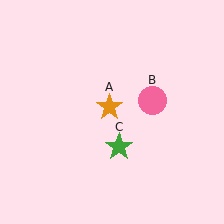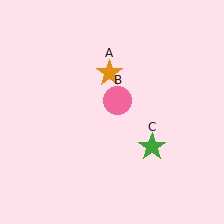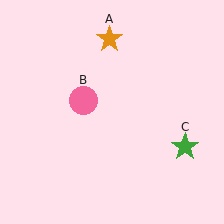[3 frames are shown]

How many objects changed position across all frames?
3 objects changed position: orange star (object A), pink circle (object B), green star (object C).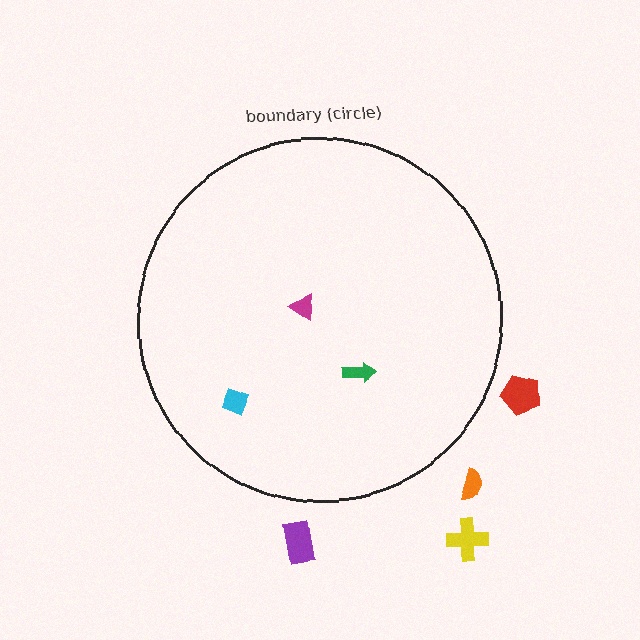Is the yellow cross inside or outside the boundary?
Outside.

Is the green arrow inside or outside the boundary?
Inside.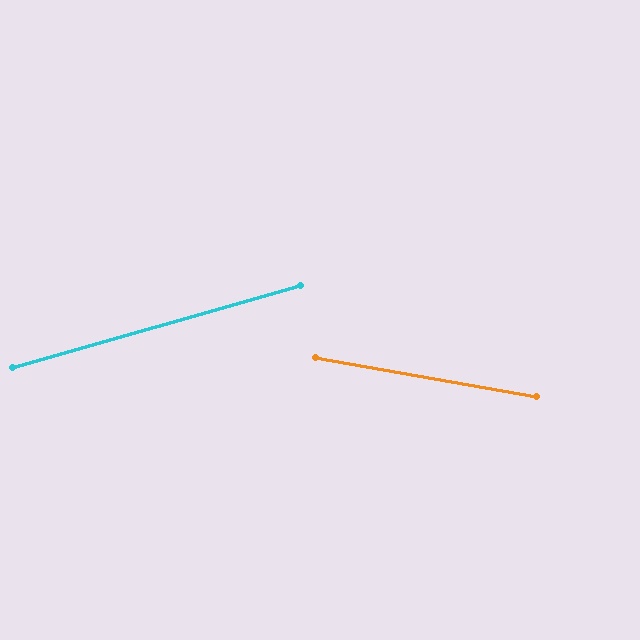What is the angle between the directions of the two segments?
Approximately 26 degrees.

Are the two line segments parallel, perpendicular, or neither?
Neither parallel nor perpendicular — they differ by about 26°.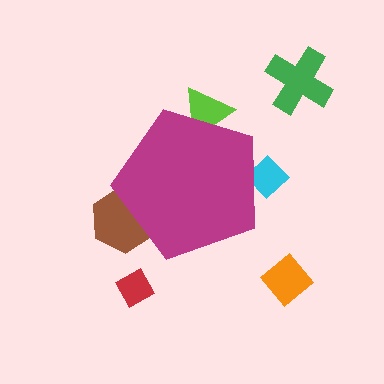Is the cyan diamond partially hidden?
Yes, the cyan diamond is partially hidden behind the magenta pentagon.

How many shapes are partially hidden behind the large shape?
3 shapes are partially hidden.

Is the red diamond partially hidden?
No, the red diamond is fully visible.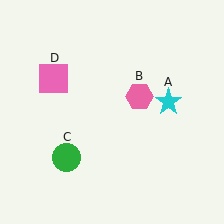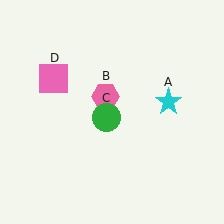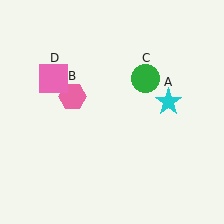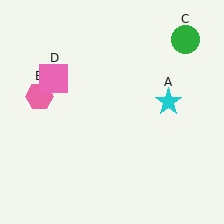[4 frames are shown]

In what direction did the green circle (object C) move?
The green circle (object C) moved up and to the right.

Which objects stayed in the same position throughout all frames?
Cyan star (object A) and pink square (object D) remained stationary.